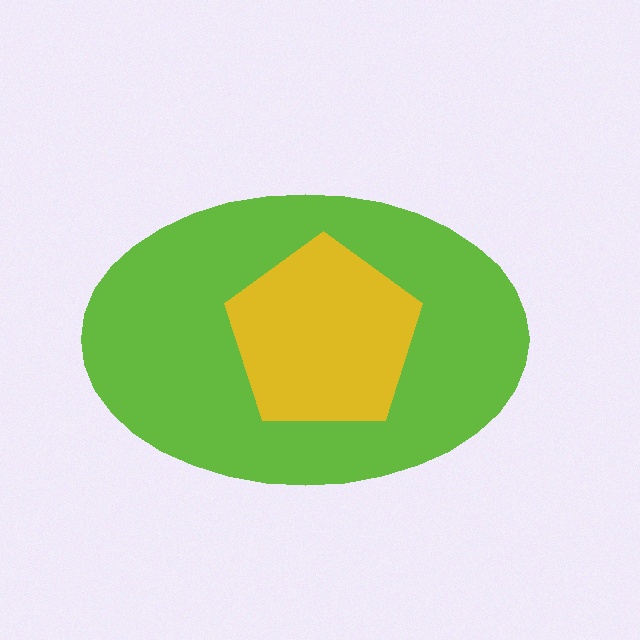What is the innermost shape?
The yellow pentagon.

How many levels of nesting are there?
2.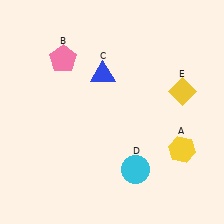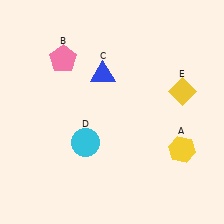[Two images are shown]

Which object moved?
The cyan circle (D) moved left.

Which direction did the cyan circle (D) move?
The cyan circle (D) moved left.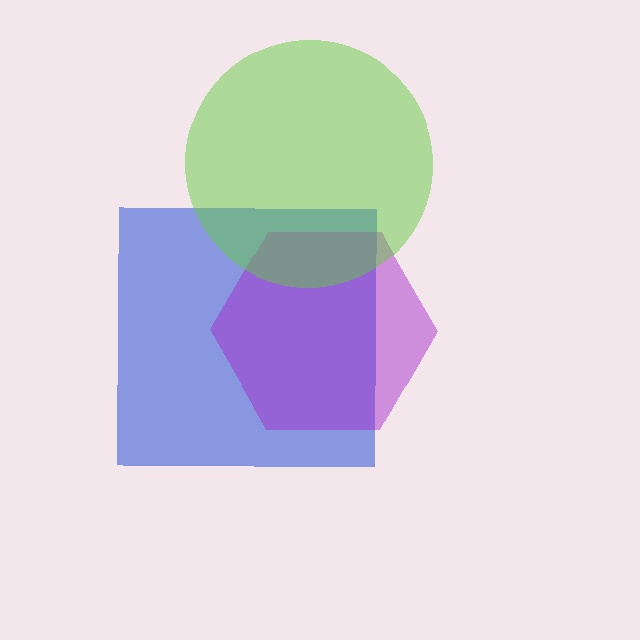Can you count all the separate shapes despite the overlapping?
Yes, there are 3 separate shapes.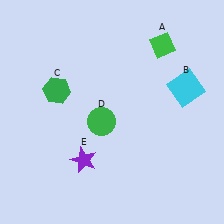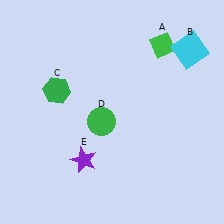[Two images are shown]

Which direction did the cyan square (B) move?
The cyan square (B) moved up.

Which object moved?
The cyan square (B) moved up.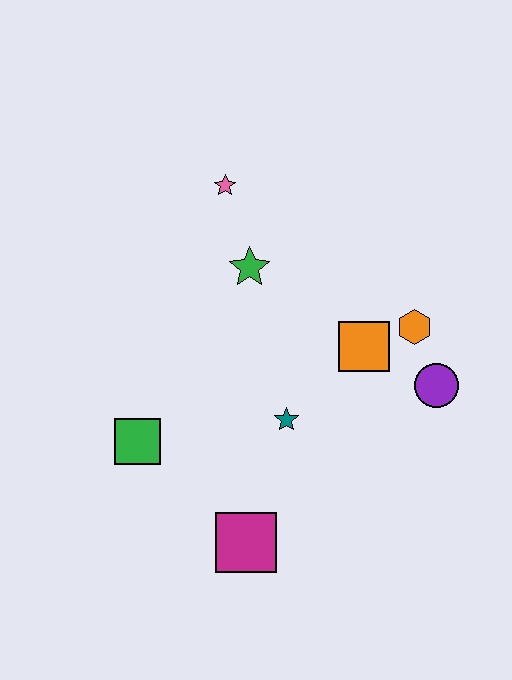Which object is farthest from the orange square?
The green square is farthest from the orange square.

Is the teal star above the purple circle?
No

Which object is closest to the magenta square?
The teal star is closest to the magenta square.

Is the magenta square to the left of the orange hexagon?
Yes